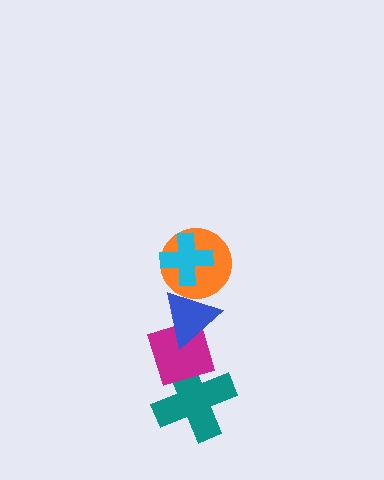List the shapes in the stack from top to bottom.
From top to bottom: the cyan cross, the orange circle, the blue triangle, the magenta diamond, the teal cross.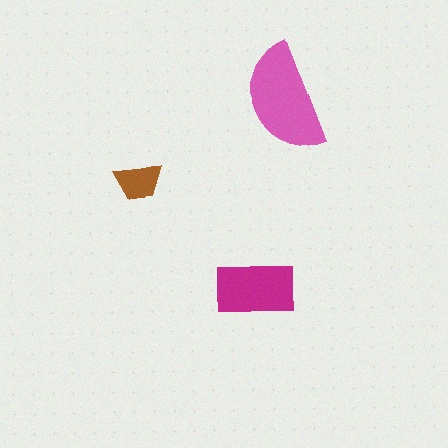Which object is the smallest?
The brown trapezoid.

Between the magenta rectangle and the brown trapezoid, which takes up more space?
The magenta rectangle.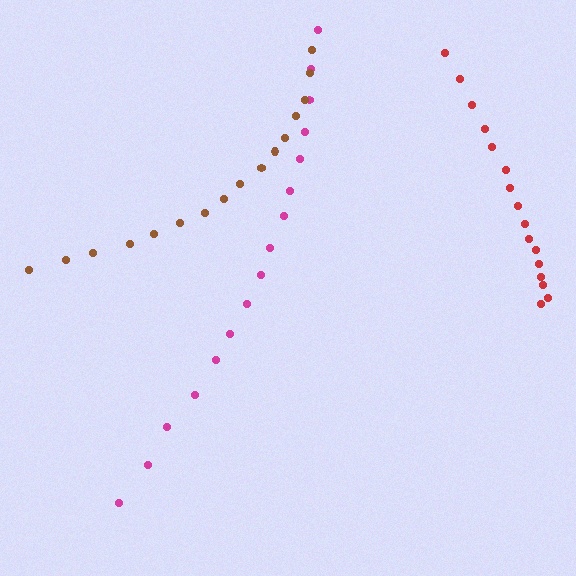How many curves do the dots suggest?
There are 3 distinct paths.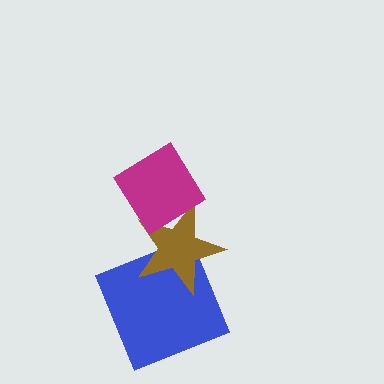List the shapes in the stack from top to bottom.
From top to bottom: the magenta diamond, the brown star, the blue square.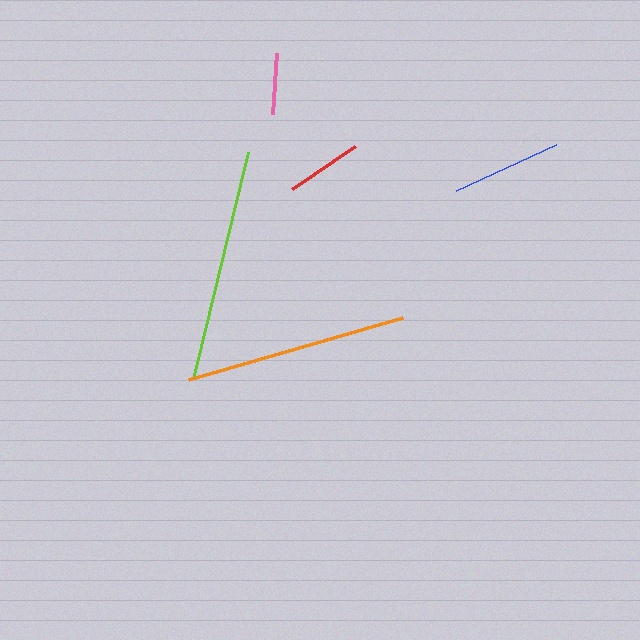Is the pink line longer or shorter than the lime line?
The lime line is longer than the pink line.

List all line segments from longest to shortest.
From longest to shortest: lime, orange, blue, red, pink.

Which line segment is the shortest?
The pink line is the shortest at approximately 61 pixels.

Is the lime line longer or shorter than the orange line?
The lime line is longer than the orange line.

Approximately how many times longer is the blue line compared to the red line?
The blue line is approximately 1.4 times the length of the red line.